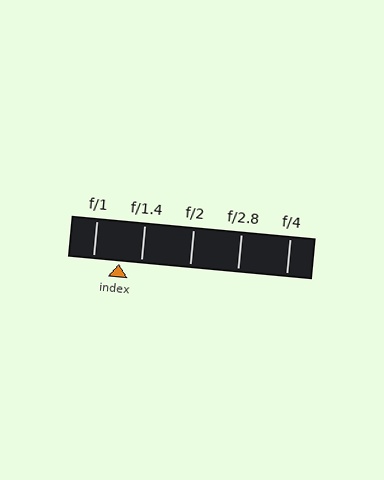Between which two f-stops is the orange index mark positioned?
The index mark is between f/1 and f/1.4.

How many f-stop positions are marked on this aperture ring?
There are 5 f-stop positions marked.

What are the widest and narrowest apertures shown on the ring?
The widest aperture shown is f/1 and the narrowest is f/4.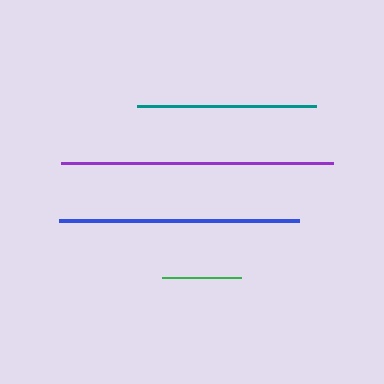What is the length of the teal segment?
The teal segment is approximately 180 pixels long.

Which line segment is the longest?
The purple line is the longest at approximately 272 pixels.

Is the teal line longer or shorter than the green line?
The teal line is longer than the green line.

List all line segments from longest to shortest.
From longest to shortest: purple, blue, teal, green.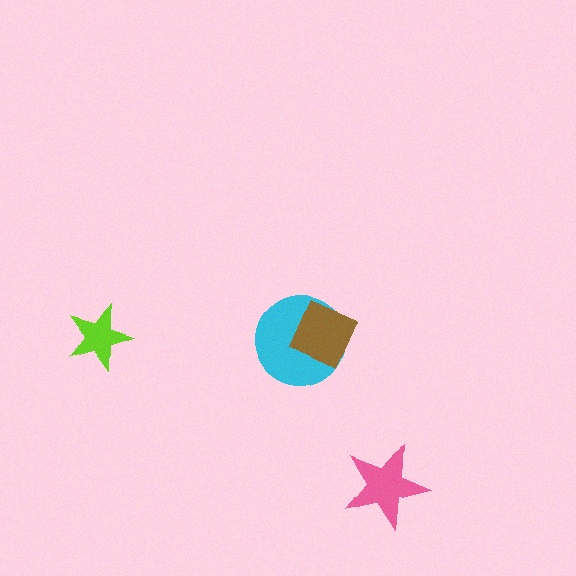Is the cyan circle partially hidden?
Yes, it is partially covered by another shape.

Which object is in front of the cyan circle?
The brown square is in front of the cyan circle.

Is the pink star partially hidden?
No, no other shape covers it.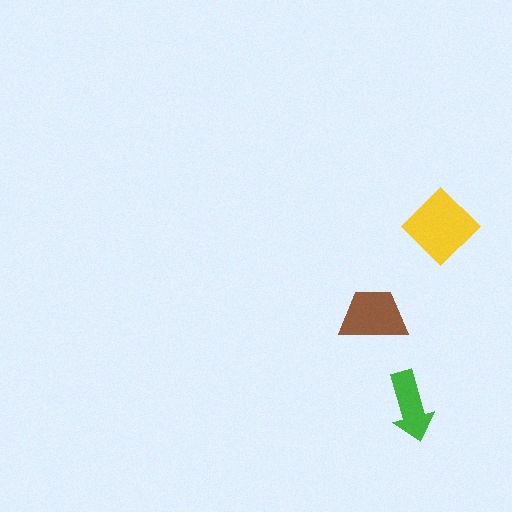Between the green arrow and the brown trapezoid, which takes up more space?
The brown trapezoid.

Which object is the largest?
The yellow diamond.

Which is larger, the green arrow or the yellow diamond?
The yellow diamond.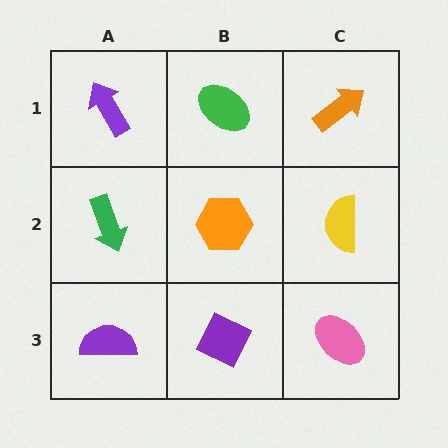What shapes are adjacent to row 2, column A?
A purple arrow (row 1, column A), a purple semicircle (row 3, column A), an orange hexagon (row 2, column B).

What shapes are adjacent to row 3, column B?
An orange hexagon (row 2, column B), a purple semicircle (row 3, column A), a pink ellipse (row 3, column C).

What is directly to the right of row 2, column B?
A yellow semicircle.